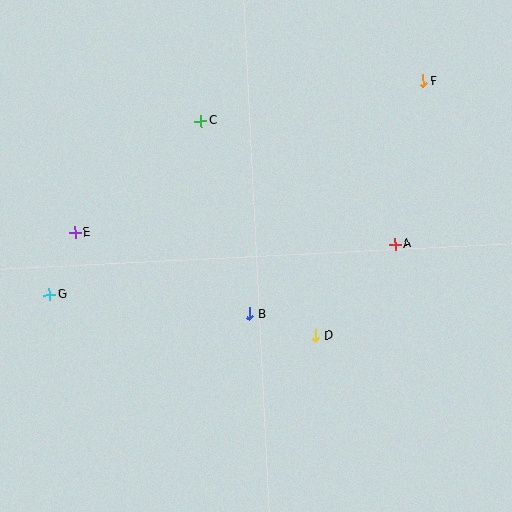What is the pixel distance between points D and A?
The distance between D and A is 121 pixels.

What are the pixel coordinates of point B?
Point B is at (250, 314).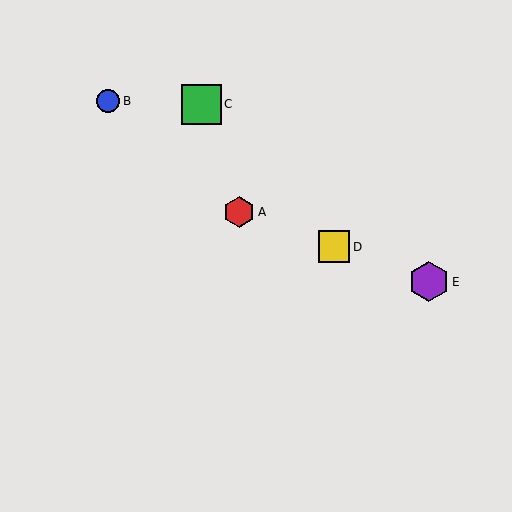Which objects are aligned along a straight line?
Objects A, D, E are aligned along a straight line.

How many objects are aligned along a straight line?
3 objects (A, D, E) are aligned along a straight line.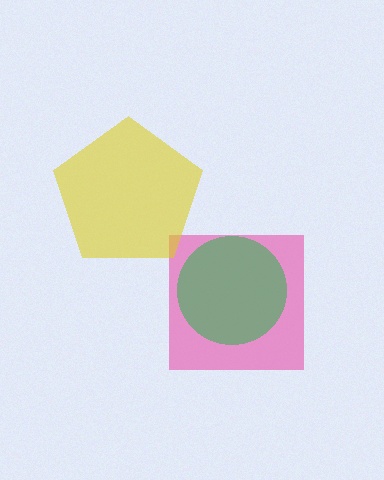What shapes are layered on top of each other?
The layered shapes are: a pink square, a green circle, a yellow pentagon.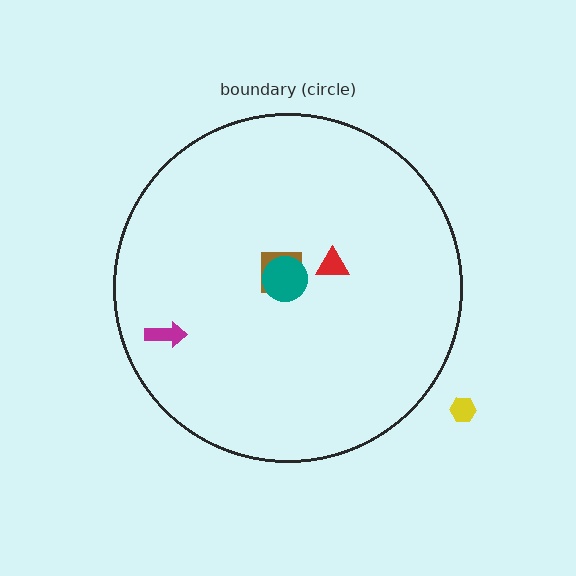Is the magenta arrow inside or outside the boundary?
Inside.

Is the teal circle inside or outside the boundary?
Inside.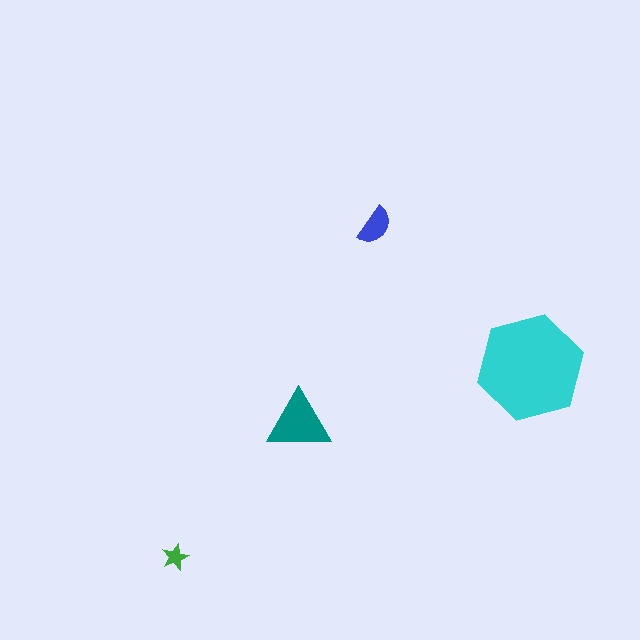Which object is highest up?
The blue semicircle is topmost.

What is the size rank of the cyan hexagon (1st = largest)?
1st.